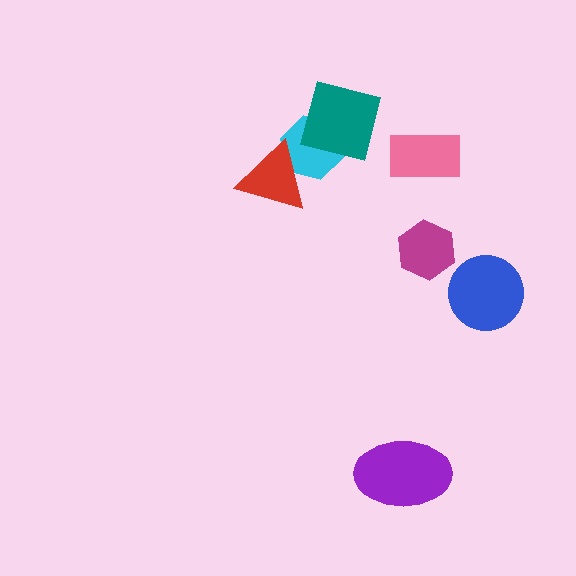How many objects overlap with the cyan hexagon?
2 objects overlap with the cyan hexagon.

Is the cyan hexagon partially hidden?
Yes, it is partially covered by another shape.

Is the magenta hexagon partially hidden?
No, no other shape covers it.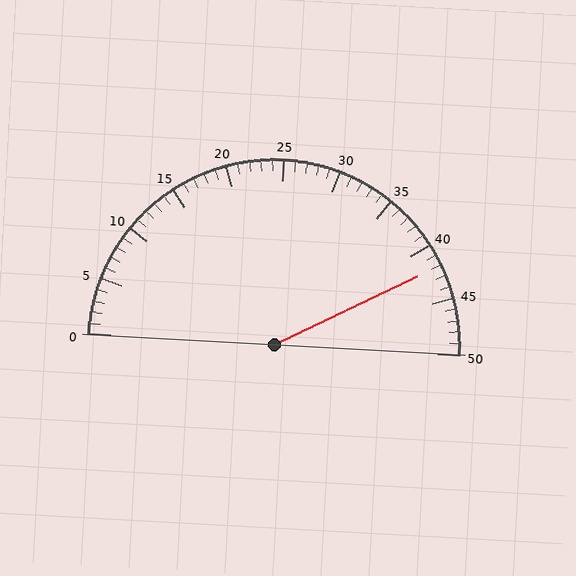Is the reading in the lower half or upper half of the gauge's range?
The reading is in the upper half of the range (0 to 50).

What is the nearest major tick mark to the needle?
The nearest major tick mark is 40.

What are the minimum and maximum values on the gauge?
The gauge ranges from 0 to 50.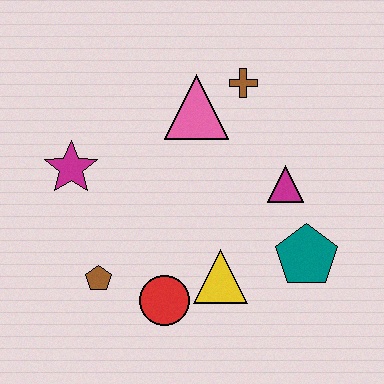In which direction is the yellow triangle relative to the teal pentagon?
The yellow triangle is to the left of the teal pentagon.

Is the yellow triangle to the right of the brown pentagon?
Yes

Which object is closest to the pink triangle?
The brown cross is closest to the pink triangle.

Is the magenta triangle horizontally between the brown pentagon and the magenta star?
No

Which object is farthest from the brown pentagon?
The brown cross is farthest from the brown pentagon.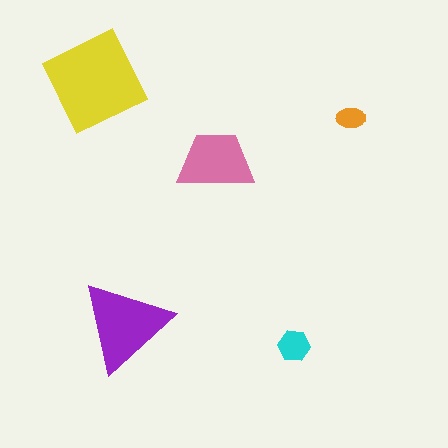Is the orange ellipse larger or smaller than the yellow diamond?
Smaller.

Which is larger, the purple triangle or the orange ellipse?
The purple triangle.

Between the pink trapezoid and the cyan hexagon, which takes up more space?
The pink trapezoid.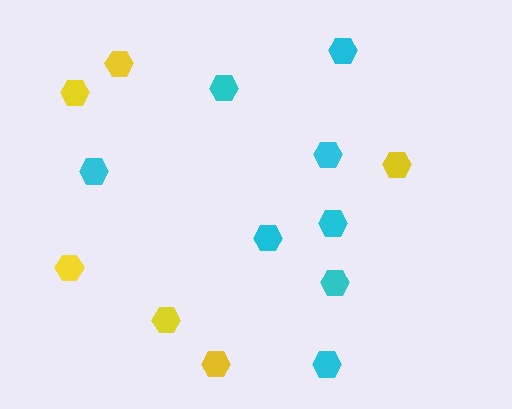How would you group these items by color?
There are 2 groups: one group of cyan hexagons (8) and one group of yellow hexagons (6).